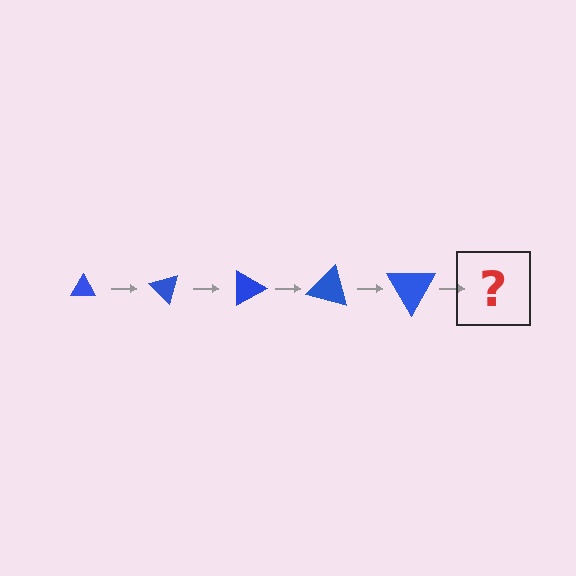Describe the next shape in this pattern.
It should be a triangle, larger than the previous one and rotated 225 degrees from the start.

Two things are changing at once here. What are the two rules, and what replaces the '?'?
The two rules are that the triangle grows larger each step and it rotates 45 degrees each step. The '?' should be a triangle, larger than the previous one and rotated 225 degrees from the start.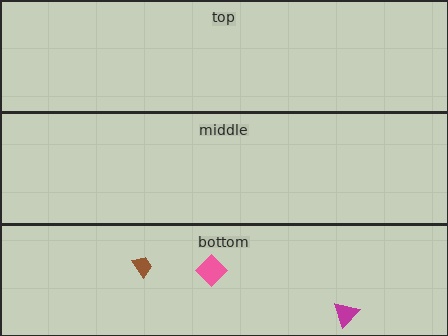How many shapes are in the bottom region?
3.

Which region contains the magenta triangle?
The bottom region.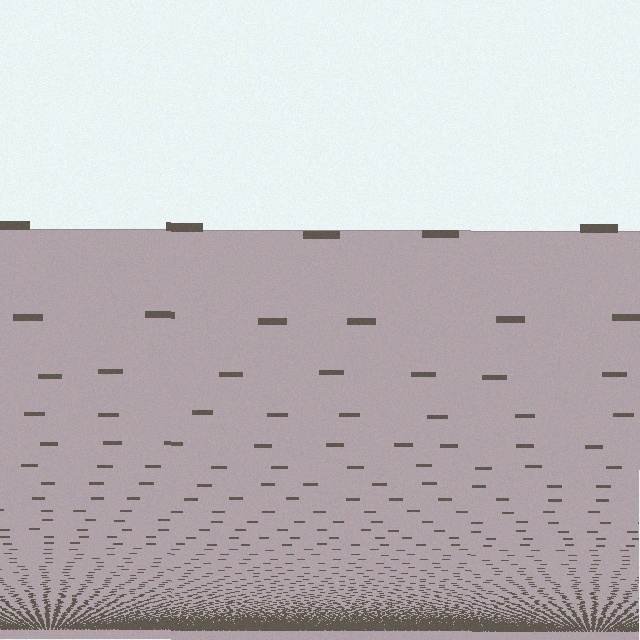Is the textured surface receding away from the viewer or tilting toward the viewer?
The surface appears to tilt toward the viewer. Texture elements get larger and sparser toward the top.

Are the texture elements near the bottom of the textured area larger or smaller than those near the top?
Smaller. The gradient is inverted — elements near the bottom are smaller and denser.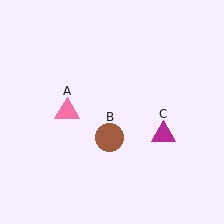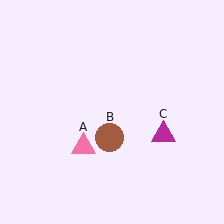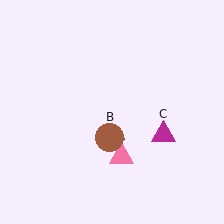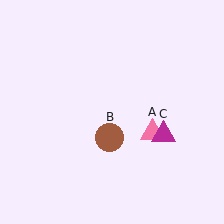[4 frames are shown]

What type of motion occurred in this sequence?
The pink triangle (object A) rotated counterclockwise around the center of the scene.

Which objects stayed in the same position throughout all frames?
Brown circle (object B) and magenta triangle (object C) remained stationary.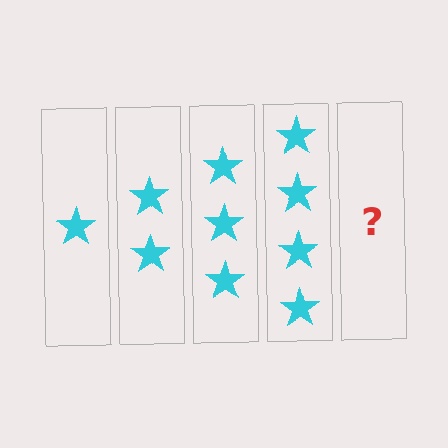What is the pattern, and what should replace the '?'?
The pattern is that each step adds one more star. The '?' should be 5 stars.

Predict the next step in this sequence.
The next step is 5 stars.